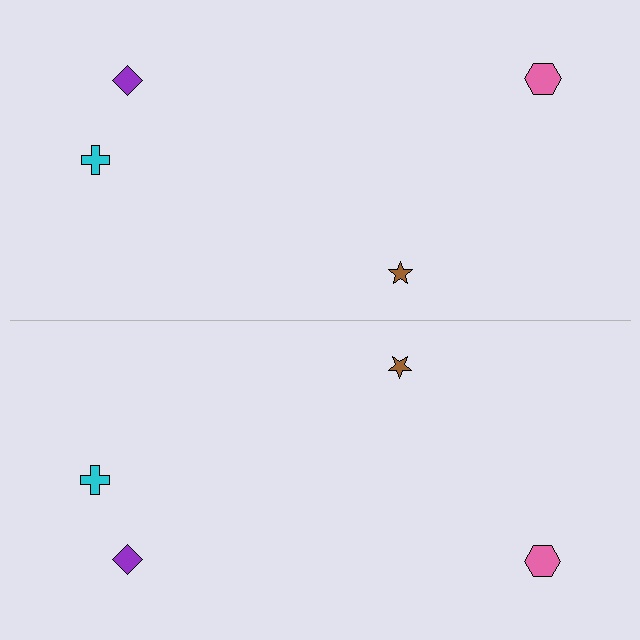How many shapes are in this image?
There are 8 shapes in this image.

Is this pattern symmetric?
Yes, this pattern has bilateral (reflection) symmetry.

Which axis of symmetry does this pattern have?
The pattern has a horizontal axis of symmetry running through the center of the image.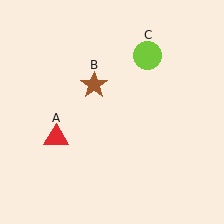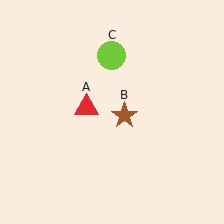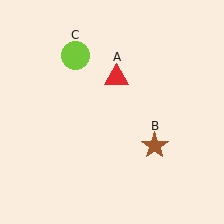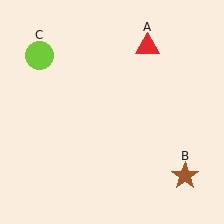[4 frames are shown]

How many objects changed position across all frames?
3 objects changed position: red triangle (object A), brown star (object B), lime circle (object C).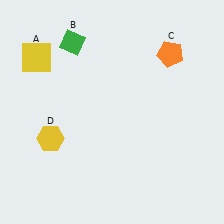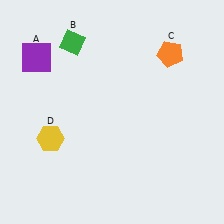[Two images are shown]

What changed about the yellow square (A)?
In Image 1, A is yellow. In Image 2, it changed to purple.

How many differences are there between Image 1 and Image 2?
There is 1 difference between the two images.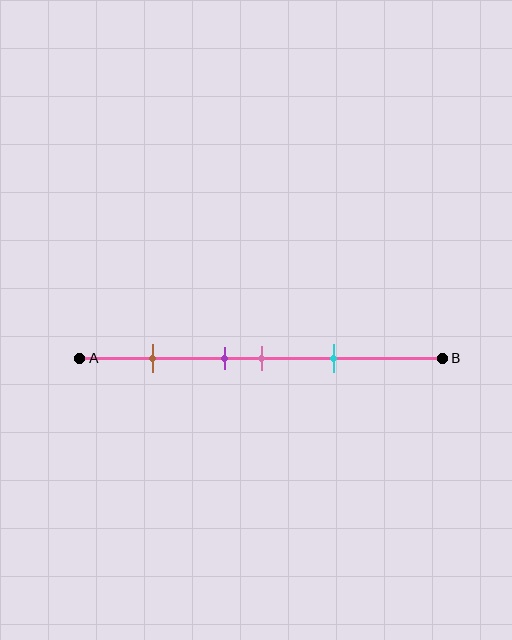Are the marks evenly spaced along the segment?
No, the marks are not evenly spaced.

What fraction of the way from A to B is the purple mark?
The purple mark is approximately 40% (0.4) of the way from A to B.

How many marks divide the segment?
There are 4 marks dividing the segment.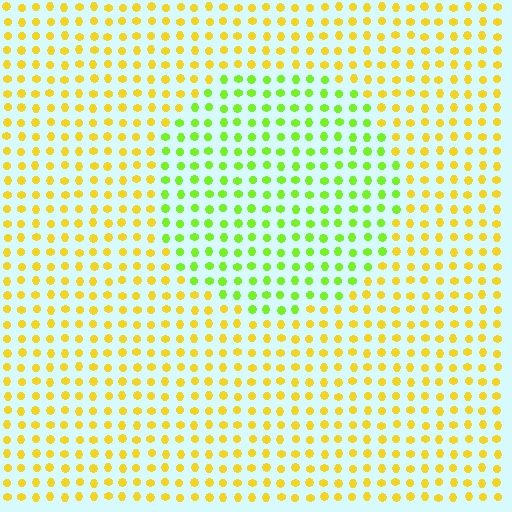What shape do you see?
I see a circle.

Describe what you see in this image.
The image is filled with small yellow elements in a uniform arrangement. A circle-shaped region is visible where the elements are tinted to a slightly different hue, forming a subtle color boundary.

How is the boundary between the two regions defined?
The boundary is defined purely by a slight shift in hue (about 45 degrees). Spacing, size, and orientation are identical on both sides.